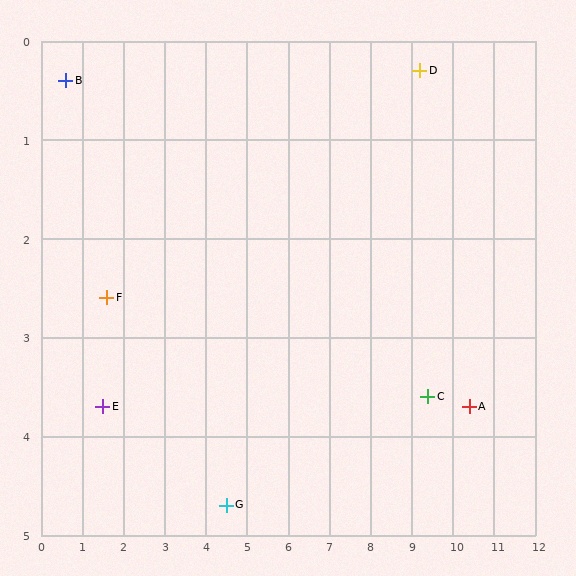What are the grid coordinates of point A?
Point A is at approximately (10.4, 3.7).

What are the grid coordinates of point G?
Point G is at approximately (4.5, 4.7).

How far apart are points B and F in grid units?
Points B and F are about 2.4 grid units apart.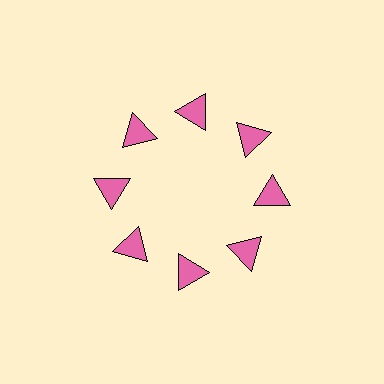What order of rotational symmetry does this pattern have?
This pattern has 8-fold rotational symmetry.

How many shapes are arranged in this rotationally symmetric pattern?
There are 8 shapes, arranged in 8 groups of 1.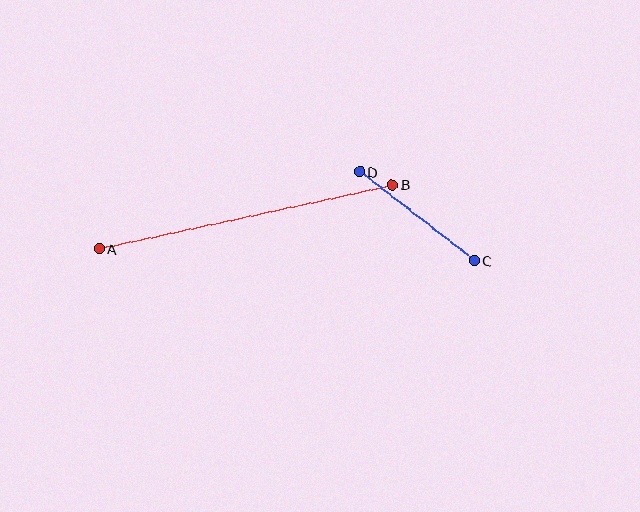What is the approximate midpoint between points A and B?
The midpoint is at approximately (246, 217) pixels.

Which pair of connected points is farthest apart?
Points A and B are farthest apart.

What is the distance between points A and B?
The distance is approximately 300 pixels.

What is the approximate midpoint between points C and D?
The midpoint is at approximately (417, 216) pixels.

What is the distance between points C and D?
The distance is approximately 145 pixels.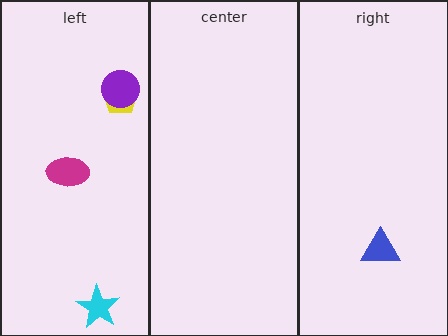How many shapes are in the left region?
4.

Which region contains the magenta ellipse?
The left region.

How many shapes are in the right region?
1.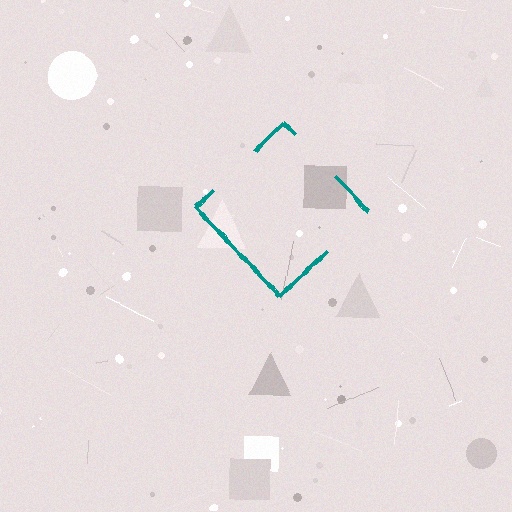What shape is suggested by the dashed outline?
The dashed outline suggests a diamond.